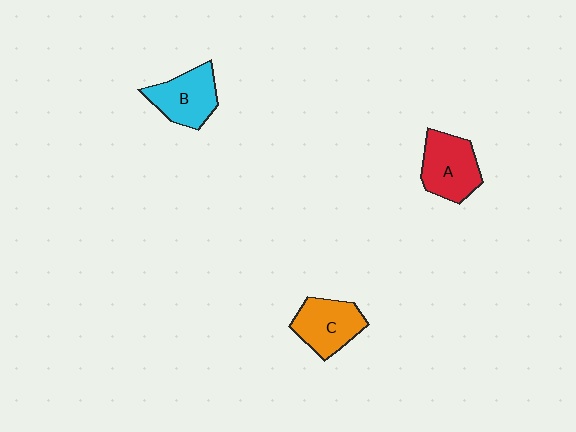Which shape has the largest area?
Shape A (red).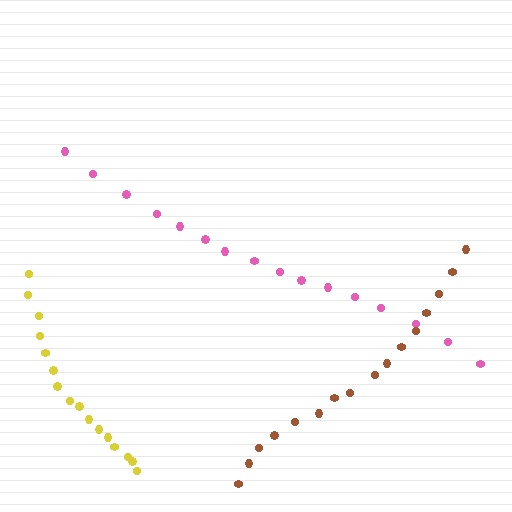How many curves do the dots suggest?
There are 3 distinct paths.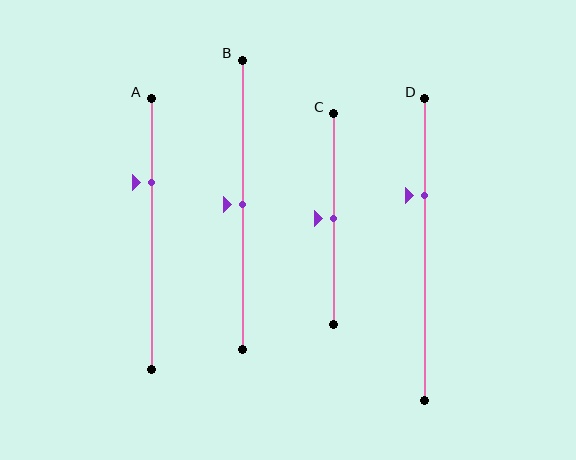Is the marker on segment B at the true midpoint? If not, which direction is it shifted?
Yes, the marker on segment B is at the true midpoint.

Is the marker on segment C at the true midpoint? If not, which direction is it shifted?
Yes, the marker on segment C is at the true midpoint.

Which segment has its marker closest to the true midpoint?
Segment B has its marker closest to the true midpoint.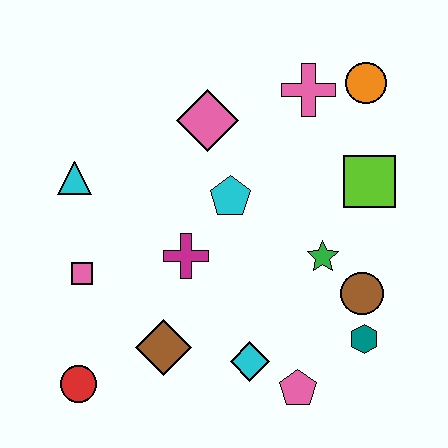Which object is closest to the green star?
The brown circle is closest to the green star.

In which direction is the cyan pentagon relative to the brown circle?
The cyan pentagon is to the left of the brown circle.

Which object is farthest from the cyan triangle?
The teal hexagon is farthest from the cyan triangle.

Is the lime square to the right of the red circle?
Yes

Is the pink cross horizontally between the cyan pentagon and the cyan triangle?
No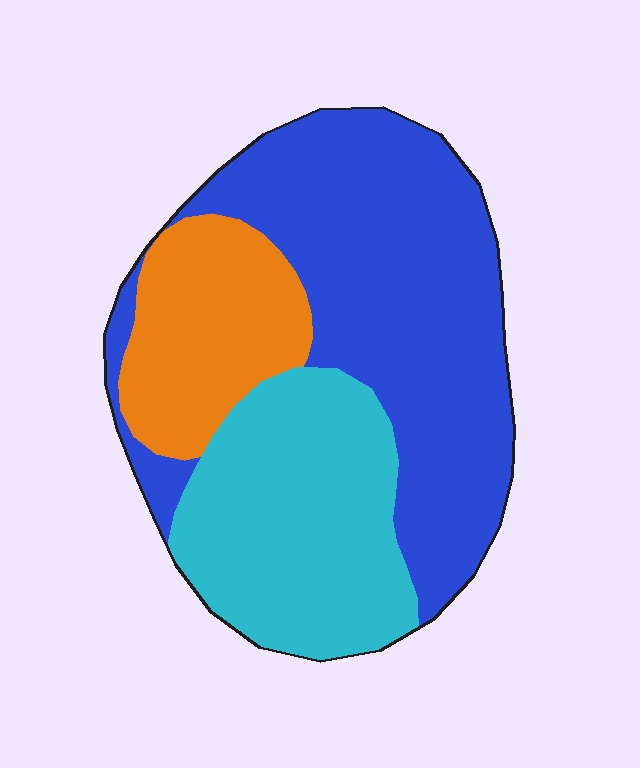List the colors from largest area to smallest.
From largest to smallest: blue, cyan, orange.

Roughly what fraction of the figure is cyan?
Cyan covers around 30% of the figure.